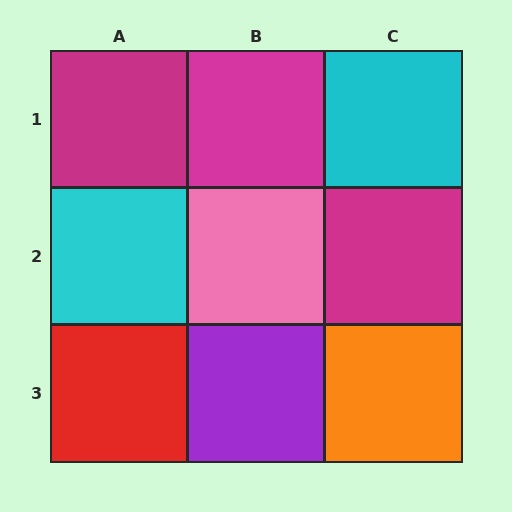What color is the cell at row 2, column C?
Magenta.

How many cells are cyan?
2 cells are cyan.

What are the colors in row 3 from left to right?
Red, purple, orange.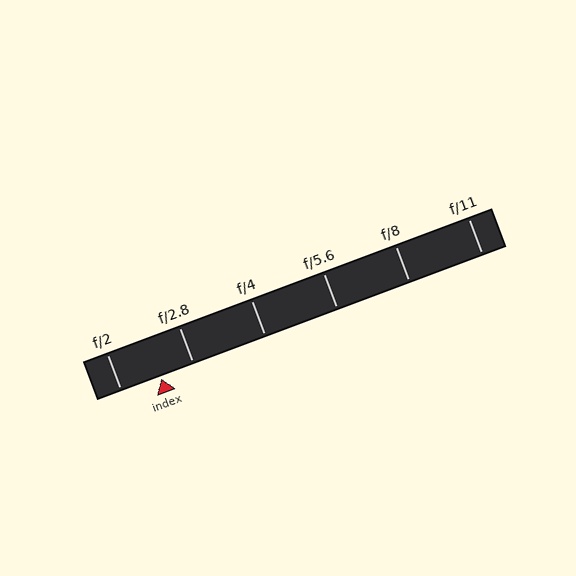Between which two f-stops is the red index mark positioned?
The index mark is between f/2 and f/2.8.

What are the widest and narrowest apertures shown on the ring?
The widest aperture shown is f/2 and the narrowest is f/11.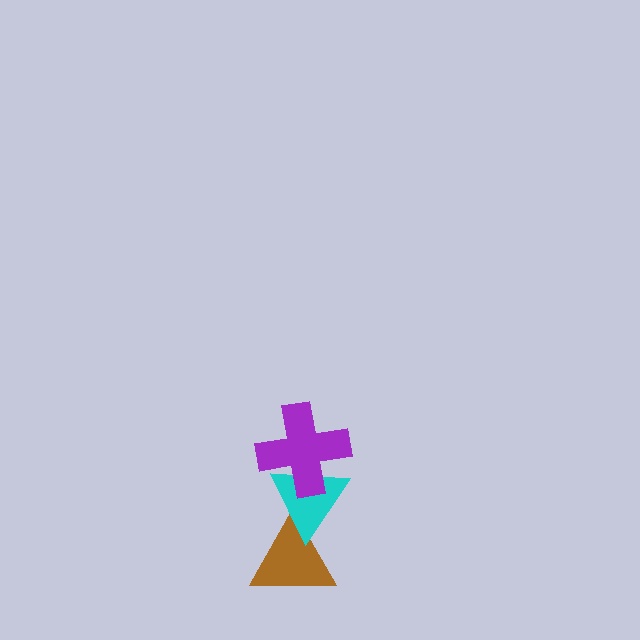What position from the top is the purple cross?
The purple cross is 1st from the top.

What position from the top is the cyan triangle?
The cyan triangle is 2nd from the top.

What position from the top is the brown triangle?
The brown triangle is 3rd from the top.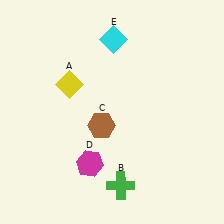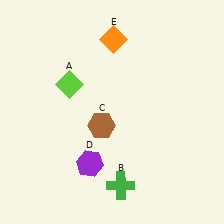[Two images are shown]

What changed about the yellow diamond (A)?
In Image 1, A is yellow. In Image 2, it changed to lime.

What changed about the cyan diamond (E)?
In Image 1, E is cyan. In Image 2, it changed to orange.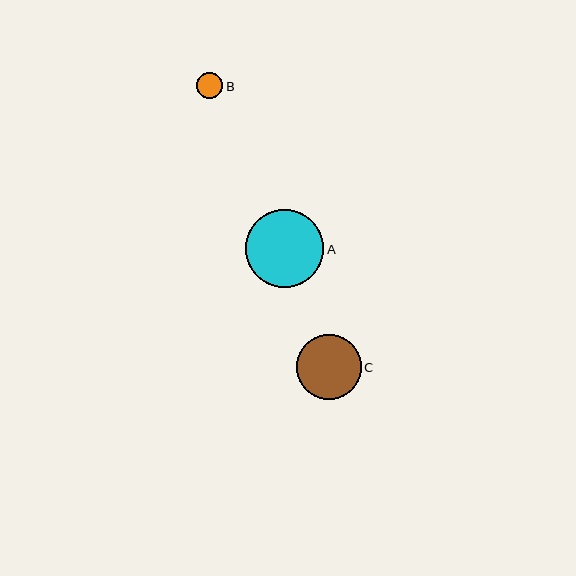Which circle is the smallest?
Circle B is the smallest with a size of approximately 26 pixels.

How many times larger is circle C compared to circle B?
Circle C is approximately 2.5 times the size of circle B.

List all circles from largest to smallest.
From largest to smallest: A, C, B.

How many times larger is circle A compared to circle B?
Circle A is approximately 3.0 times the size of circle B.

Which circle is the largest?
Circle A is the largest with a size of approximately 78 pixels.